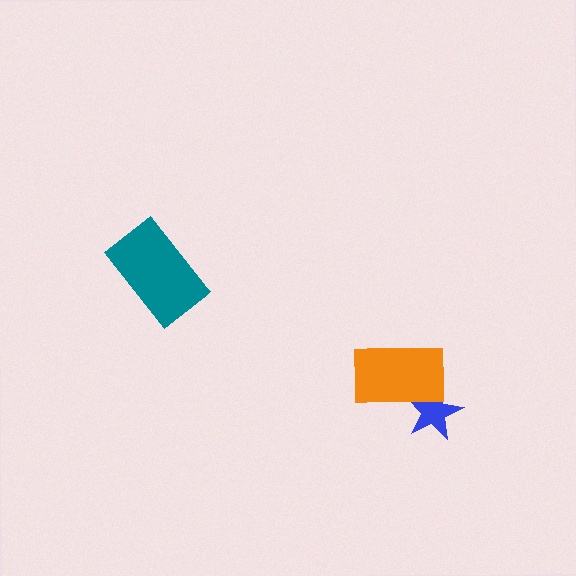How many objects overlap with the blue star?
1 object overlaps with the blue star.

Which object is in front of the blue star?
The orange rectangle is in front of the blue star.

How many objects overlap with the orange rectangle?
1 object overlaps with the orange rectangle.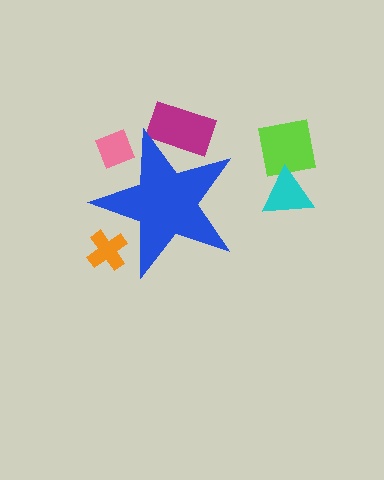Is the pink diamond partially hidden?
Yes, the pink diamond is partially hidden behind the blue star.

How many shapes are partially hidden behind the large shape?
3 shapes are partially hidden.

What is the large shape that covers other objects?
A blue star.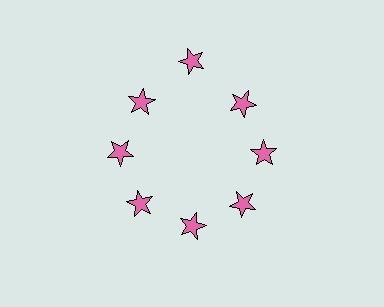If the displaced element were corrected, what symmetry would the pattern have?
It would have 8-fold rotational symmetry — the pattern would map onto itself every 45 degrees.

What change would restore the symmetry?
The symmetry would be restored by moving it inward, back onto the ring so that all 8 stars sit at equal angles and equal distance from the center.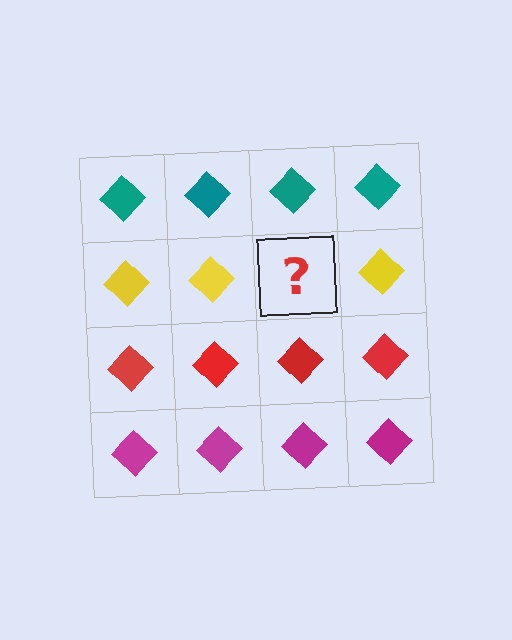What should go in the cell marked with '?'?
The missing cell should contain a yellow diamond.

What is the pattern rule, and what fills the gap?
The rule is that each row has a consistent color. The gap should be filled with a yellow diamond.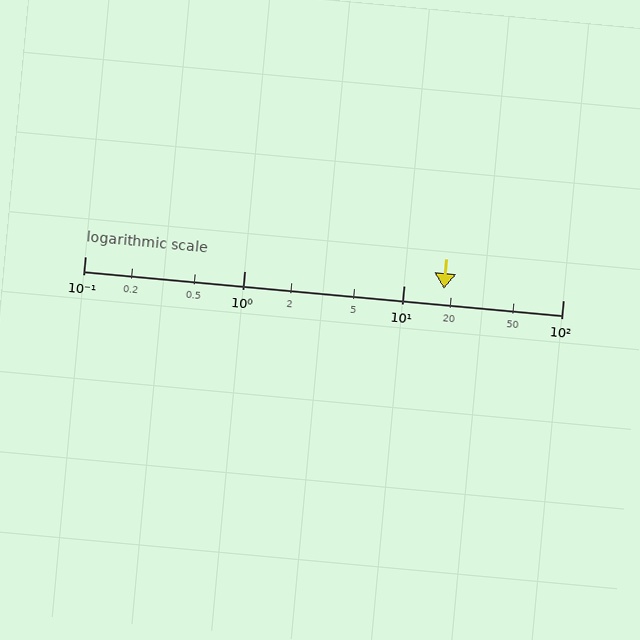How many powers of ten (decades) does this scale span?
The scale spans 3 decades, from 0.1 to 100.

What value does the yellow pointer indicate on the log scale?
The pointer indicates approximately 18.